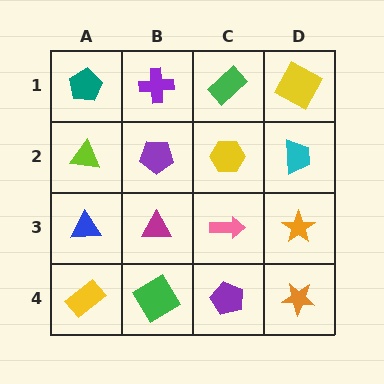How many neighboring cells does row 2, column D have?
3.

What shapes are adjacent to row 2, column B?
A purple cross (row 1, column B), a magenta triangle (row 3, column B), a lime triangle (row 2, column A), a yellow hexagon (row 2, column C).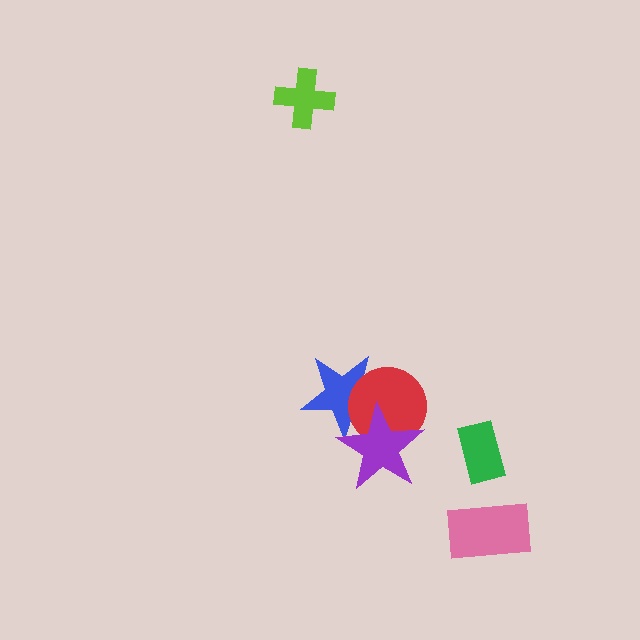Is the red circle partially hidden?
Yes, it is partially covered by another shape.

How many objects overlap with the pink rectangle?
0 objects overlap with the pink rectangle.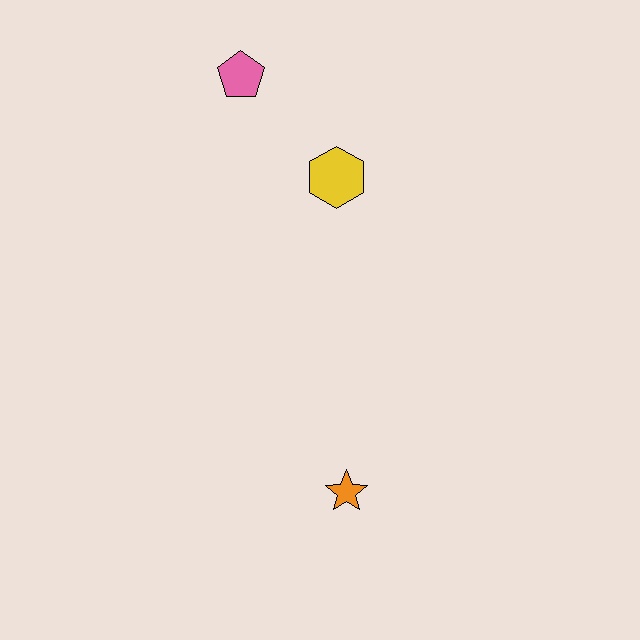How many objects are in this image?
There are 3 objects.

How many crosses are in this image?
There are no crosses.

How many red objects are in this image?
There are no red objects.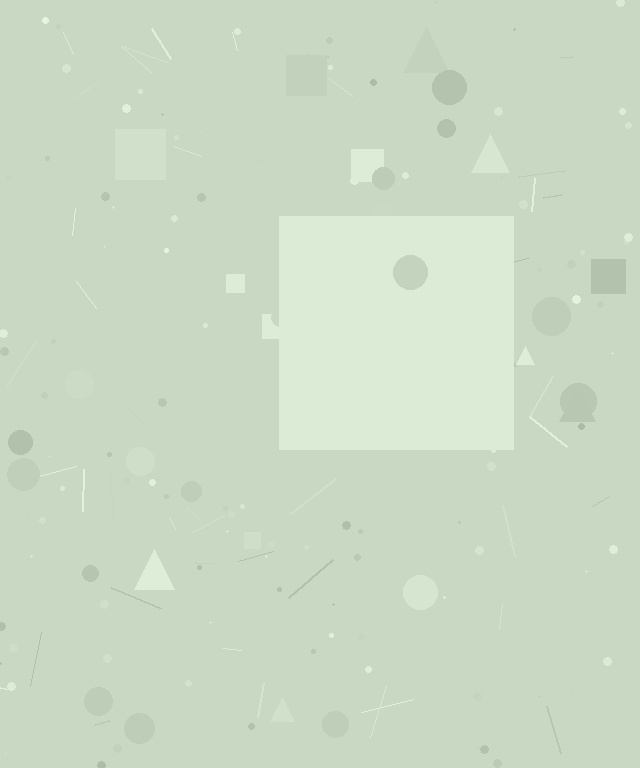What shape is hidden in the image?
A square is hidden in the image.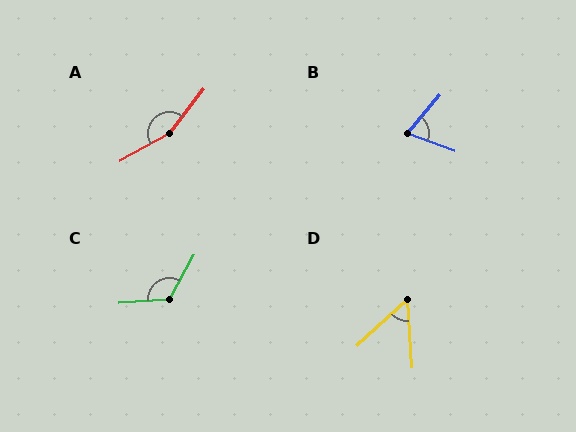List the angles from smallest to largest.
D (51°), B (69°), C (122°), A (157°).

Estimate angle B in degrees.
Approximately 69 degrees.